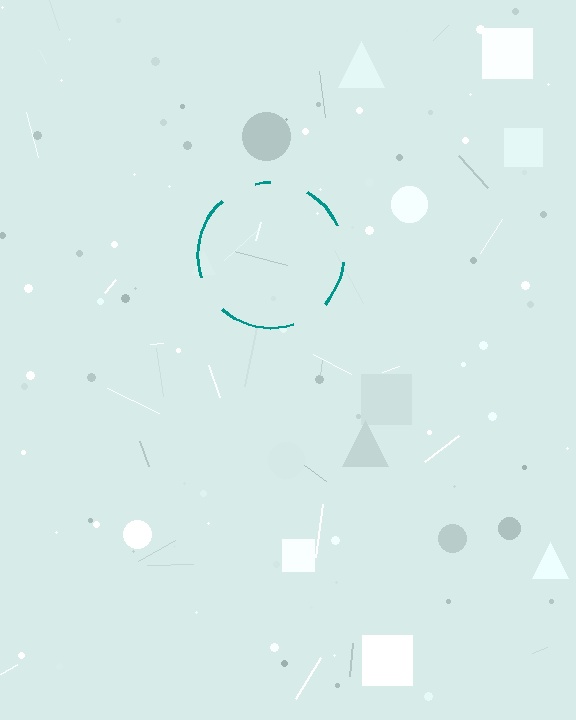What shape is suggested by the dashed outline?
The dashed outline suggests a circle.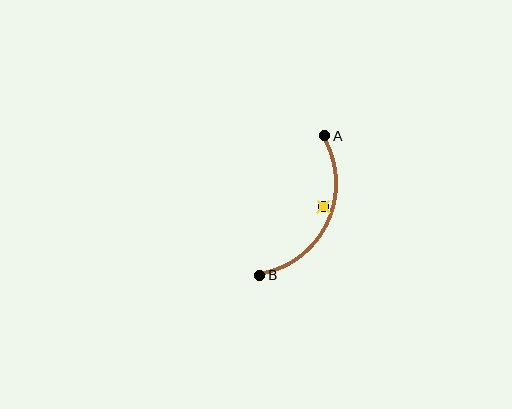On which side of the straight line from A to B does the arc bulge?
The arc bulges to the right of the straight line connecting A and B.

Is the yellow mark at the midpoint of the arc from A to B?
No — the yellow mark does not lie on the arc at all. It sits slightly inside the curve.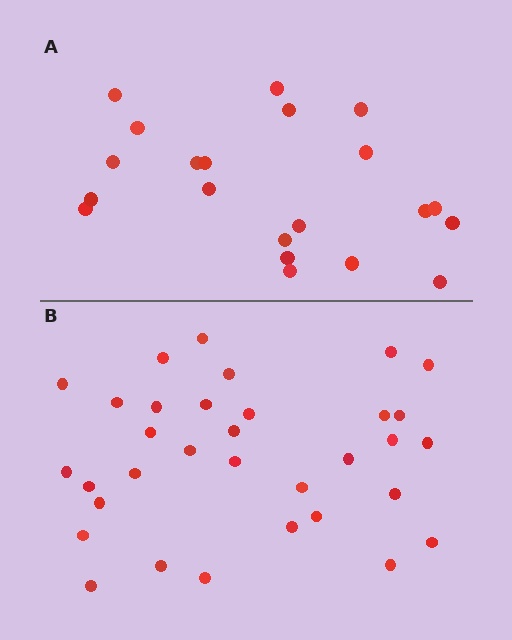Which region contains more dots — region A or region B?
Region B (the bottom region) has more dots.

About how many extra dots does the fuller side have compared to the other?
Region B has roughly 12 or so more dots than region A.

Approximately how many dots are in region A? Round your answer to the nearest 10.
About 20 dots. (The exact count is 21, which rounds to 20.)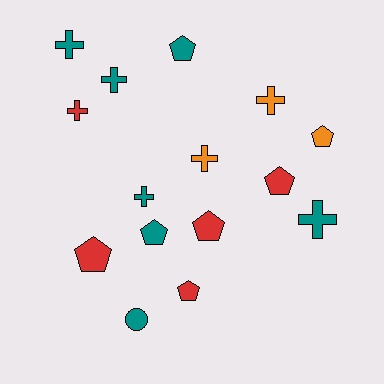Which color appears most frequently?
Teal, with 7 objects.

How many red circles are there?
There are no red circles.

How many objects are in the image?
There are 15 objects.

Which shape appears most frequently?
Pentagon, with 7 objects.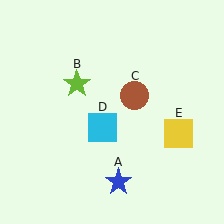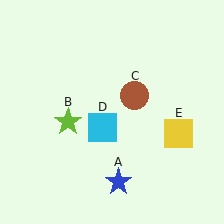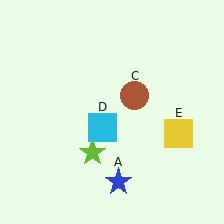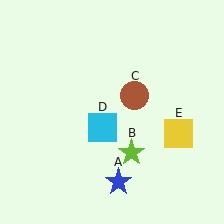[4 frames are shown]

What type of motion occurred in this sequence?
The lime star (object B) rotated counterclockwise around the center of the scene.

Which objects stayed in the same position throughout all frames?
Blue star (object A) and brown circle (object C) and cyan square (object D) and yellow square (object E) remained stationary.